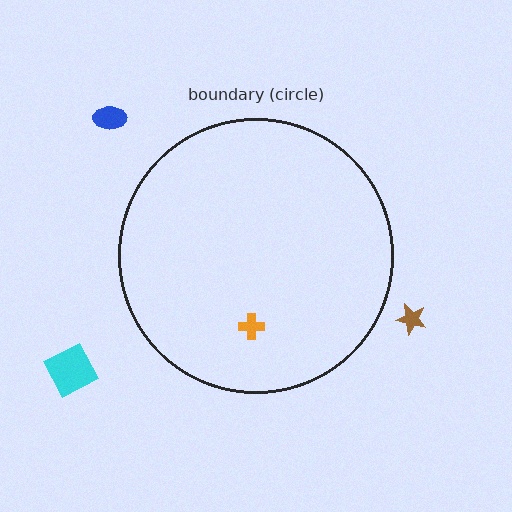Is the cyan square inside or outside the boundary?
Outside.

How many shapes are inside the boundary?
1 inside, 3 outside.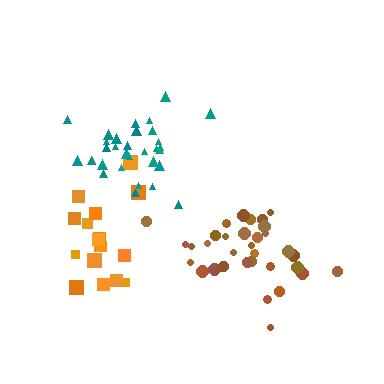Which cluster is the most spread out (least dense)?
Orange.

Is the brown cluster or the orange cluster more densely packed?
Brown.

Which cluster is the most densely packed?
Teal.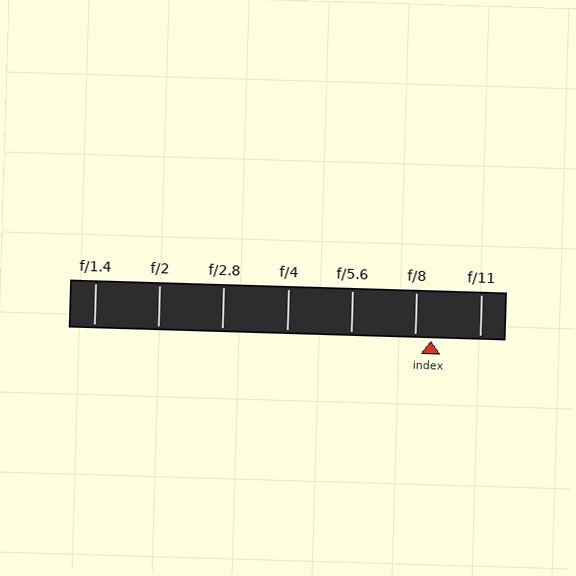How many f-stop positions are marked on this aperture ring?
There are 7 f-stop positions marked.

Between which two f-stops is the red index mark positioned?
The index mark is between f/8 and f/11.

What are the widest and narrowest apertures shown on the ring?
The widest aperture shown is f/1.4 and the narrowest is f/11.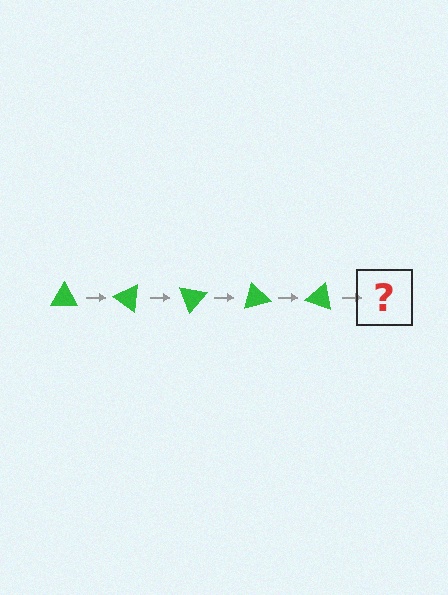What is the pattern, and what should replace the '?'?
The pattern is that the triangle rotates 35 degrees each step. The '?' should be a green triangle rotated 175 degrees.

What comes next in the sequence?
The next element should be a green triangle rotated 175 degrees.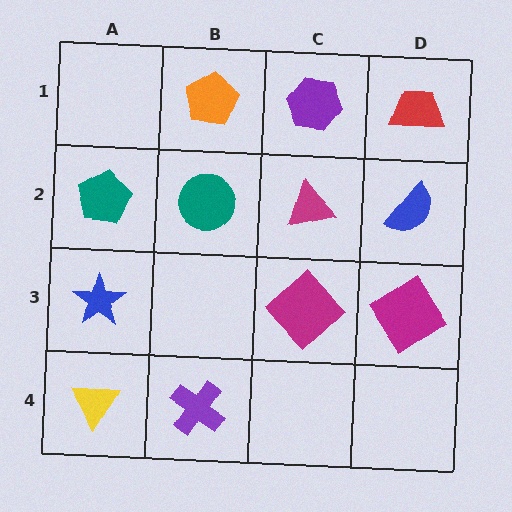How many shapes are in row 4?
2 shapes.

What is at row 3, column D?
A magenta diamond.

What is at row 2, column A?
A teal pentagon.